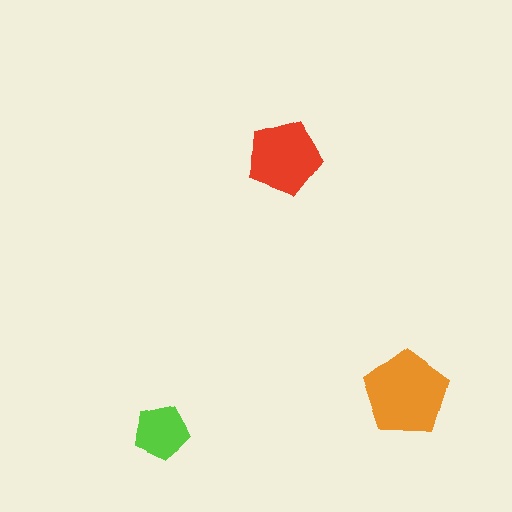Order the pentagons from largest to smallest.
the orange one, the red one, the lime one.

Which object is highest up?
The red pentagon is topmost.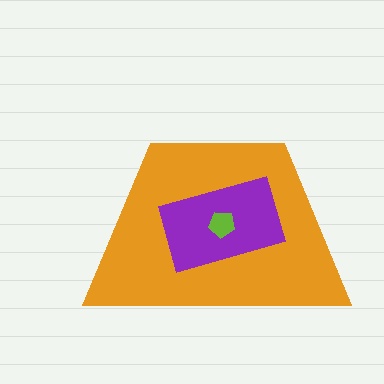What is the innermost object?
The lime pentagon.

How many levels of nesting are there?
3.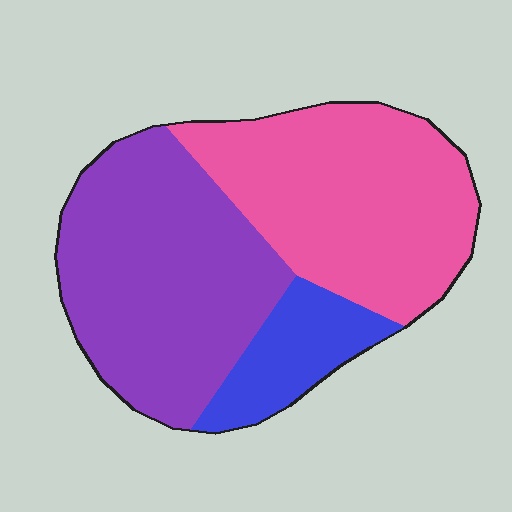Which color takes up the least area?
Blue, at roughly 15%.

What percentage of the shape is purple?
Purple takes up between a third and a half of the shape.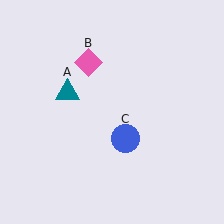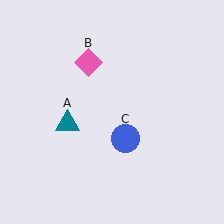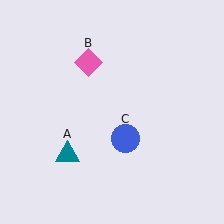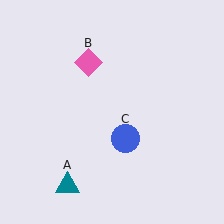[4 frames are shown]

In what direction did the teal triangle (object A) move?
The teal triangle (object A) moved down.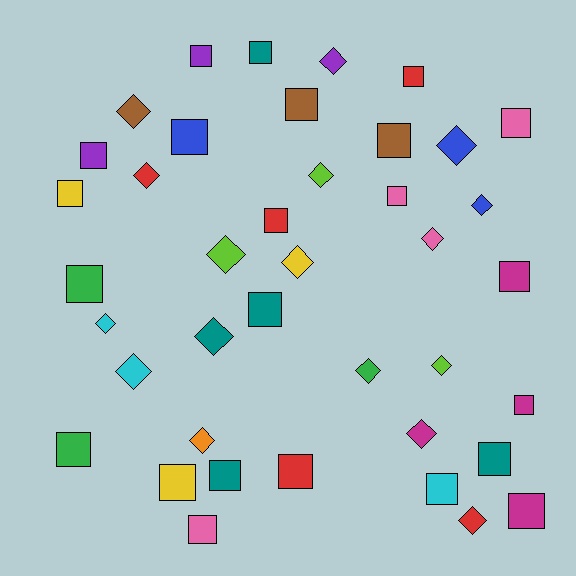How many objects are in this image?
There are 40 objects.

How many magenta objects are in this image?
There are 4 magenta objects.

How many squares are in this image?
There are 23 squares.